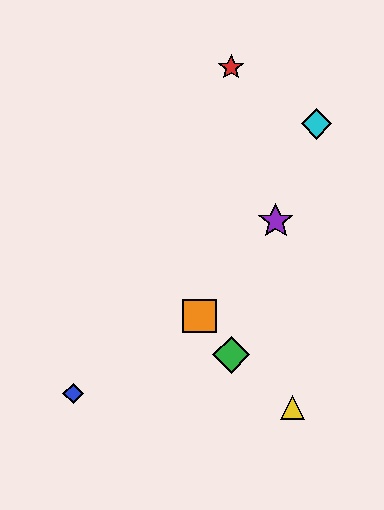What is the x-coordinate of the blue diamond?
The blue diamond is at x≈73.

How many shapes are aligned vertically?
2 shapes (the red star, the green diamond) are aligned vertically.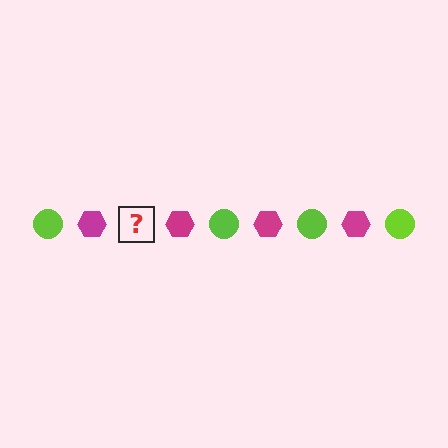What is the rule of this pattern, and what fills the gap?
The rule is that the pattern alternates between lime circle and magenta hexagon. The gap should be filled with a lime circle.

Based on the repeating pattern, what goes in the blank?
The blank should be a lime circle.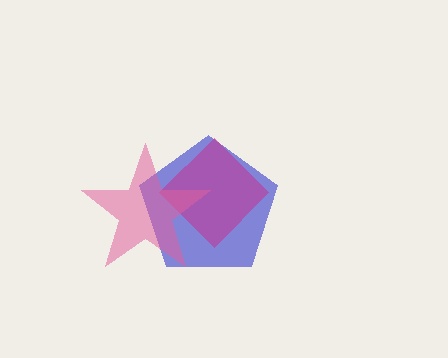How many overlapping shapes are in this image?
There are 3 overlapping shapes in the image.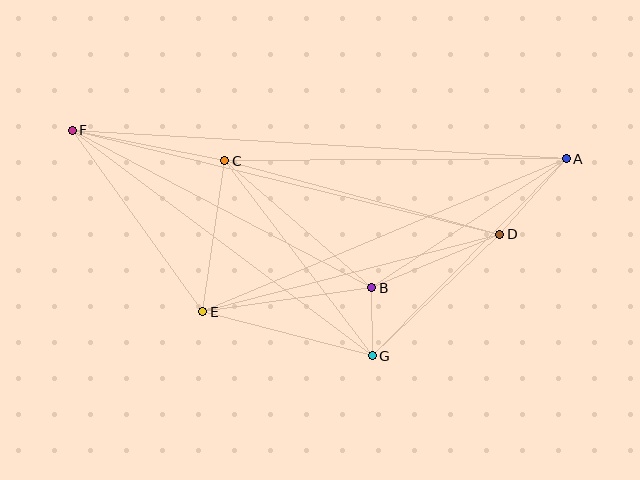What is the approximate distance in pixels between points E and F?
The distance between E and F is approximately 224 pixels.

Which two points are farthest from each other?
Points A and F are farthest from each other.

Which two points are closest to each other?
Points B and G are closest to each other.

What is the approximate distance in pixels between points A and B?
The distance between A and B is approximately 233 pixels.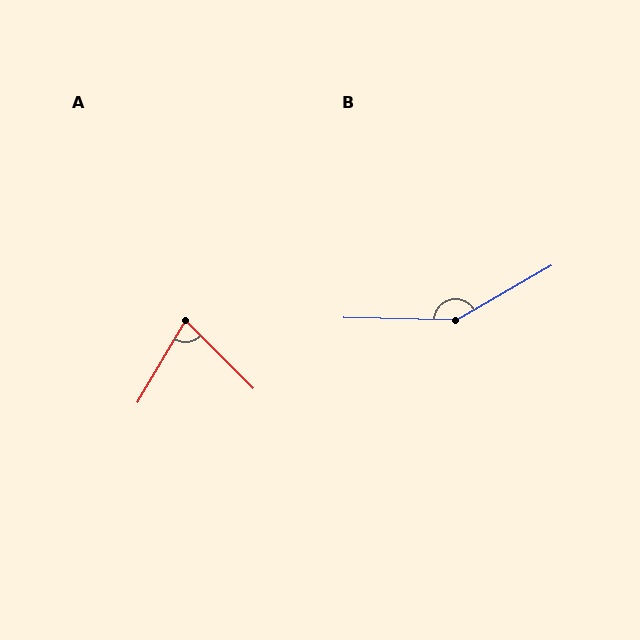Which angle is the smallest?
A, at approximately 75 degrees.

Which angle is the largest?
B, at approximately 149 degrees.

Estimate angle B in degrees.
Approximately 149 degrees.